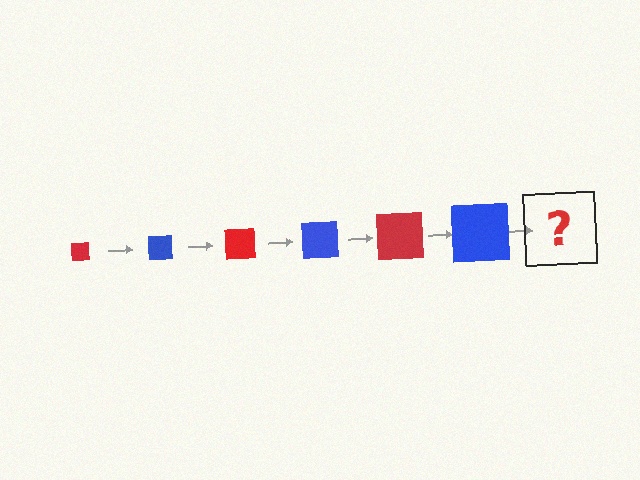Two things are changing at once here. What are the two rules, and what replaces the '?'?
The two rules are that the square grows larger each step and the color cycles through red and blue. The '?' should be a red square, larger than the previous one.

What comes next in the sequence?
The next element should be a red square, larger than the previous one.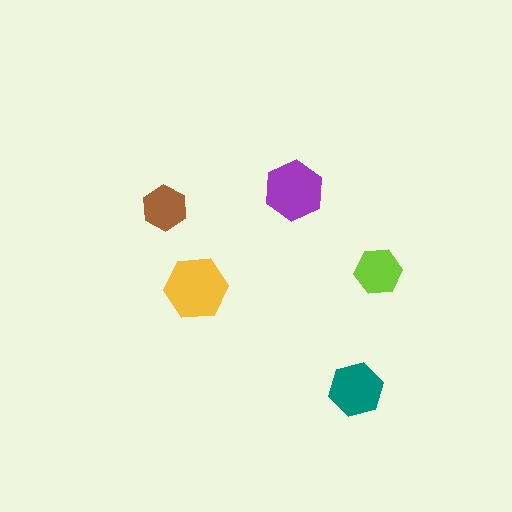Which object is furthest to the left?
The brown hexagon is leftmost.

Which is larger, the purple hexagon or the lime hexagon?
The purple one.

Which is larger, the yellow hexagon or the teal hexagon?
The yellow one.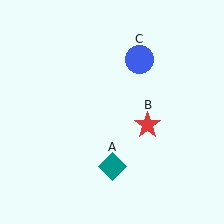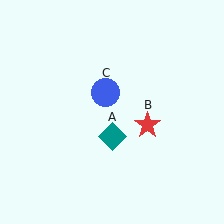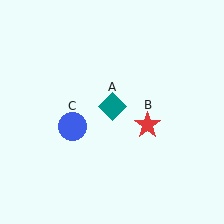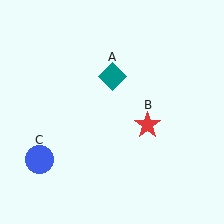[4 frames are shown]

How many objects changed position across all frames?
2 objects changed position: teal diamond (object A), blue circle (object C).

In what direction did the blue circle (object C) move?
The blue circle (object C) moved down and to the left.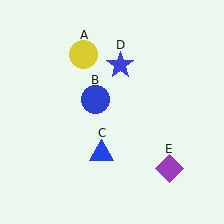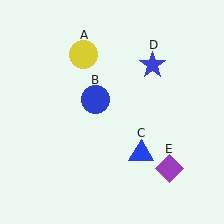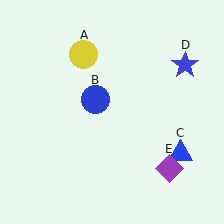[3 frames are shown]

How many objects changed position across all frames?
2 objects changed position: blue triangle (object C), blue star (object D).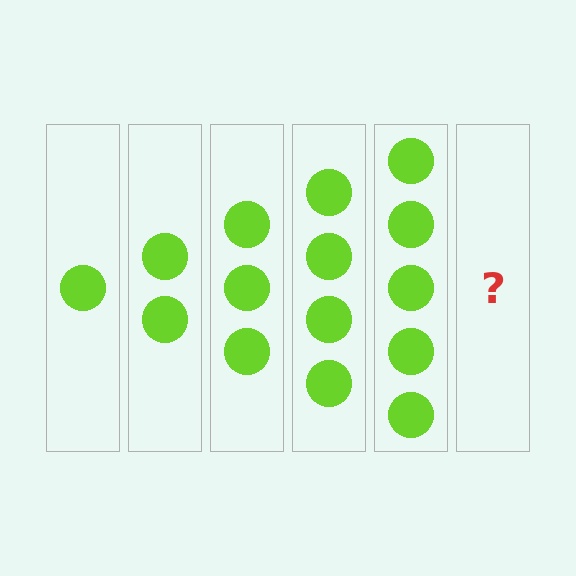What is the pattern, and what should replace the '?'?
The pattern is that each step adds one more circle. The '?' should be 6 circles.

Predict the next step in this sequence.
The next step is 6 circles.